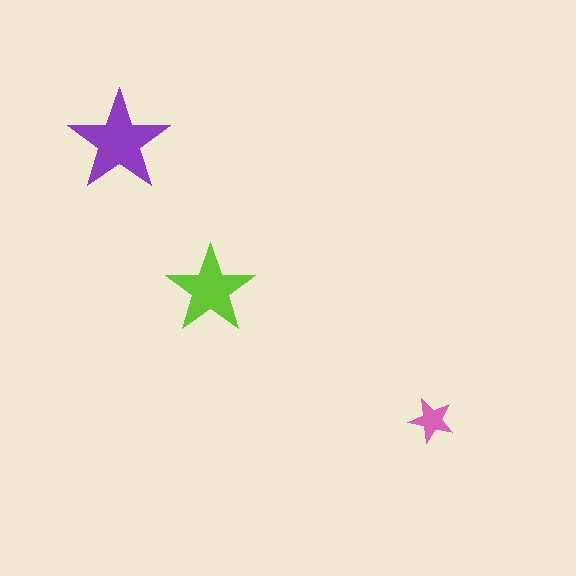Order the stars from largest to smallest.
the purple one, the lime one, the pink one.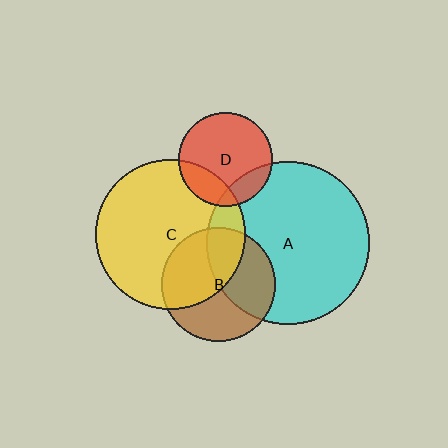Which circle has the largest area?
Circle A (cyan).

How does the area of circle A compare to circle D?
Approximately 3.0 times.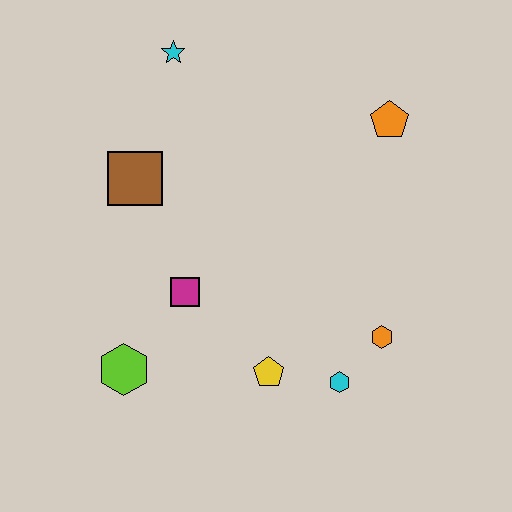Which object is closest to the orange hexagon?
The cyan hexagon is closest to the orange hexagon.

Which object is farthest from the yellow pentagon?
The cyan star is farthest from the yellow pentagon.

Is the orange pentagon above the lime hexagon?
Yes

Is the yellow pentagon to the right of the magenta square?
Yes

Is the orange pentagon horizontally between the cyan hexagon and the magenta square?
No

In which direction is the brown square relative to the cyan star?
The brown square is below the cyan star.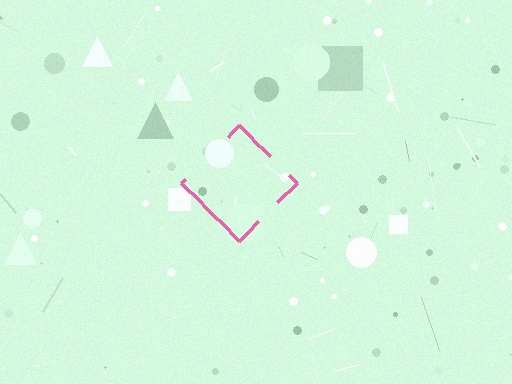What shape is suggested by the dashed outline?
The dashed outline suggests a diamond.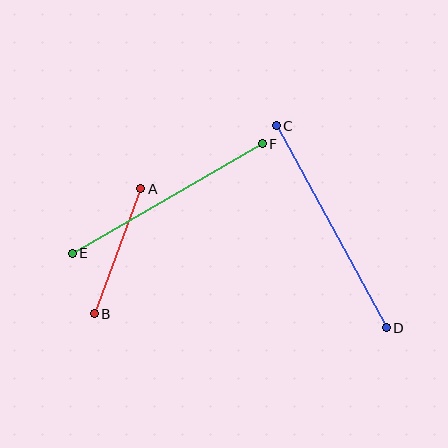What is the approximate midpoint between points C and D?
The midpoint is at approximately (331, 227) pixels.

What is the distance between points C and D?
The distance is approximately 230 pixels.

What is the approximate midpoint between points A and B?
The midpoint is at approximately (117, 251) pixels.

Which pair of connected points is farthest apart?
Points C and D are farthest apart.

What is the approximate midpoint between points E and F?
The midpoint is at approximately (167, 199) pixels.